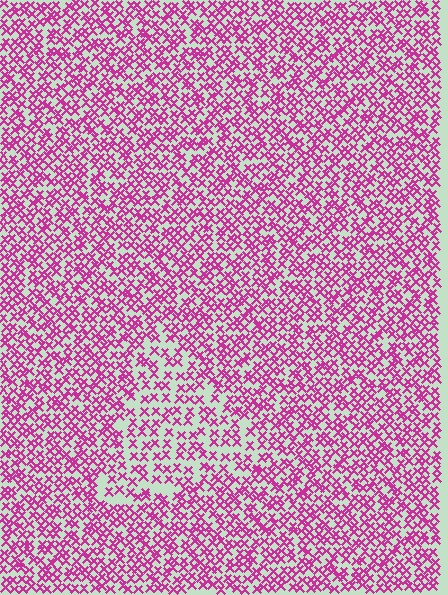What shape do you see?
I see a triangle.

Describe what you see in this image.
The image contains small magenta elements arranged at two different densities. A triangle-shaped region is visible where the elements are less densely packed than the surrounding area.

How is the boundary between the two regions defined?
The boundary is defined by a change in element density (approximately 1.7x ratio). All elements are the same color, size, and shape.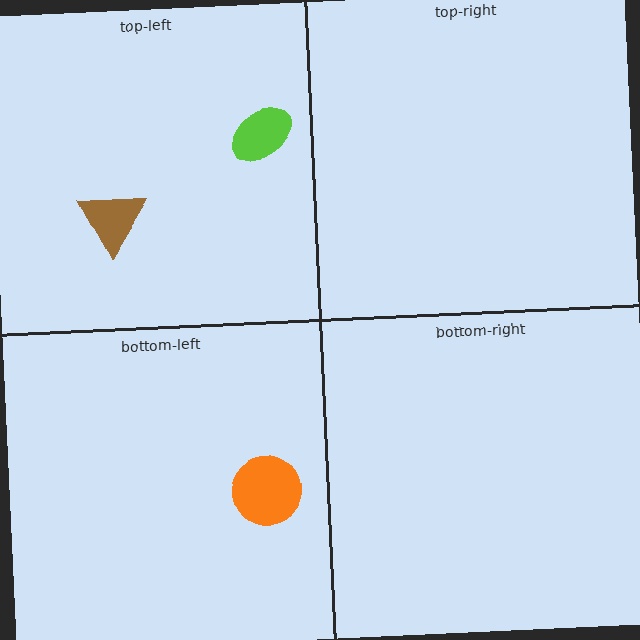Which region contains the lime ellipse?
The top-left region.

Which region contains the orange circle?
The bottom-left region.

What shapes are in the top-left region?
The lime ellipse, the brown triangle.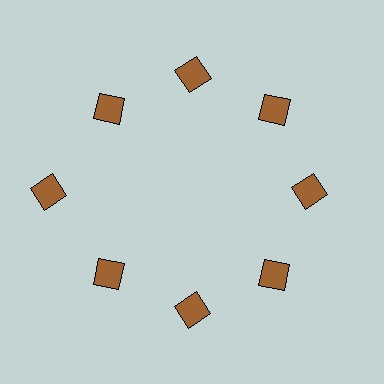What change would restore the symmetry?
The symmetry would be restored by moving it inward, back onto the ring so that all 8 diamonds sit at equal angles and equal distance from the center.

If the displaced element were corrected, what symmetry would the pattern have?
It would have 8-fold rotational symmetry — the pattern would map onto itself every 45 degrees.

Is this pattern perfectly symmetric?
No. The 8 brown diamonds are arranged in a ring, but one element near the 9 o'clock position is pushed outward from the center, breaking the 8-fold rotational symmetry.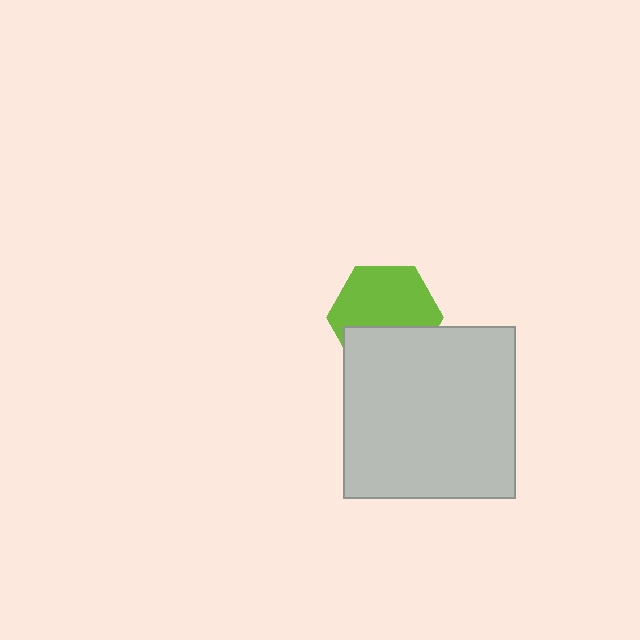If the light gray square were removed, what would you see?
You would see the complete lime hexagon.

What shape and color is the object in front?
The object in front is a light gray square.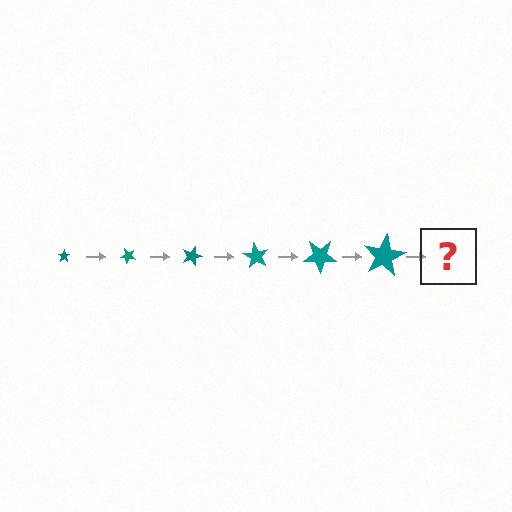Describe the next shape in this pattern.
It should be a star, larger than the previous one and rotated 270 degrees from the start.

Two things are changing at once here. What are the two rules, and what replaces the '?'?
The two rules are that the star grows larger each step and it rotates 45 degrees each step. The '?' should be a star, larger than the previous one and rotated 270 degrees from the start.